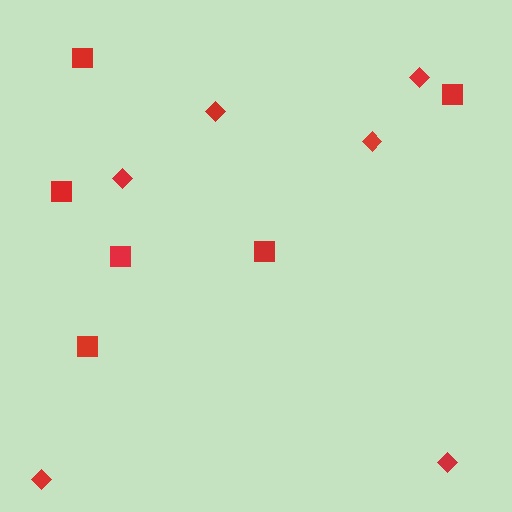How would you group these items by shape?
There are 2 groups: one group of diamonds (6) and one group of squares (6).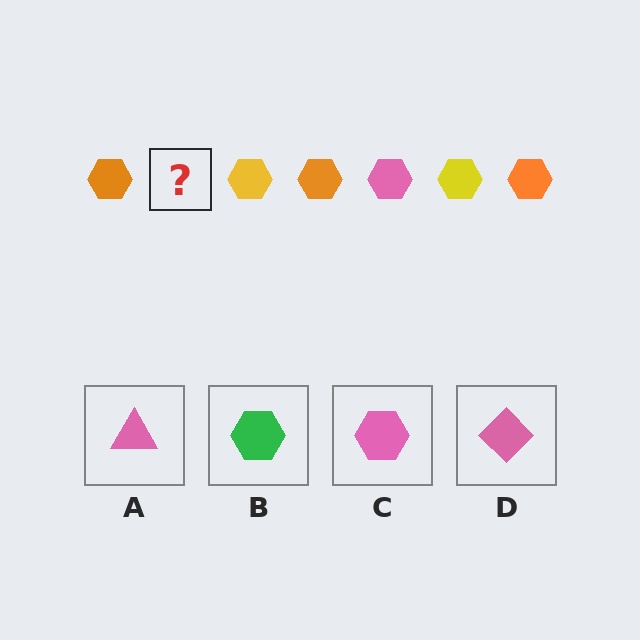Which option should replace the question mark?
Option C.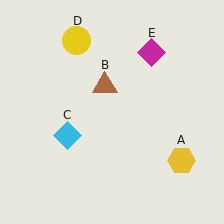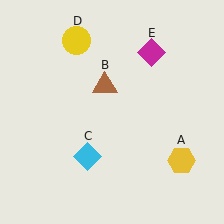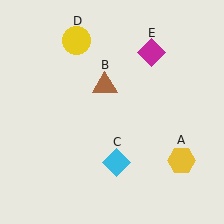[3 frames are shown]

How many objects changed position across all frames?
1 object changed position: cyan diamond (object C).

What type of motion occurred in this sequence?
The cyan diamond (object C) rotated counterclockwise around the center of the scene.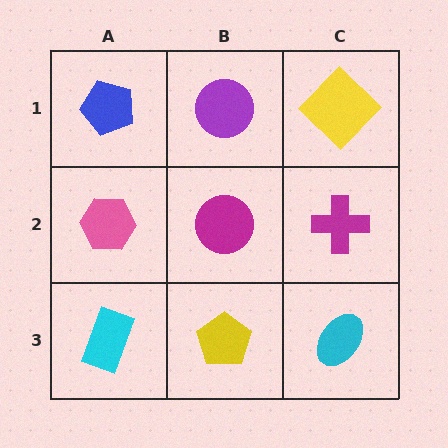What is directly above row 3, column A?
A pink hexagon.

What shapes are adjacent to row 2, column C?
A yellow diamond (row 1, column C), a cyan ellipse (row 3, column C), a magenta circle (row 2, column B).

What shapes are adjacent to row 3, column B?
A magenta circle (row 2, column B), a cyan rectangle (row 3, column A), a cyan ellipse (row 3, column C).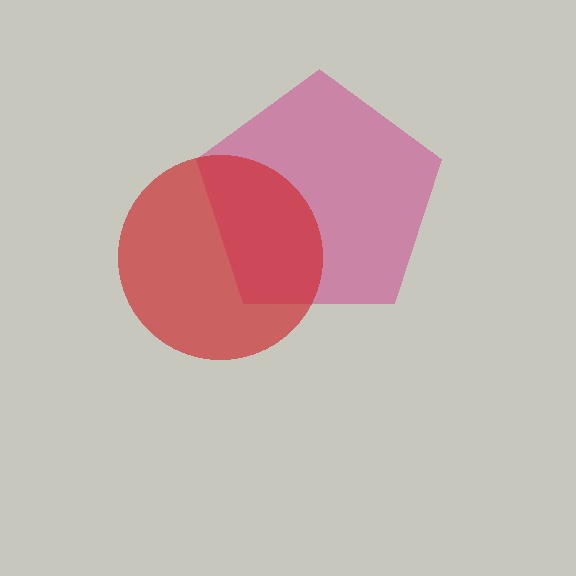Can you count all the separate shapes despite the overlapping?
Yes, there are 2 separate shapes.